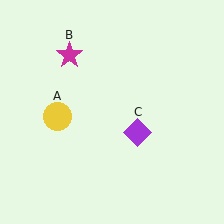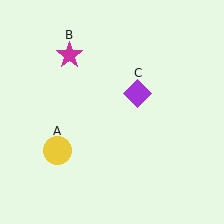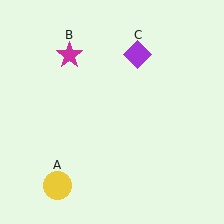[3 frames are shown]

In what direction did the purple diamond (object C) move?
The purple diamond (object C) moved up.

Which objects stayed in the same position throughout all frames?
Magenta star (object B) remained stationary.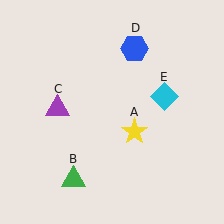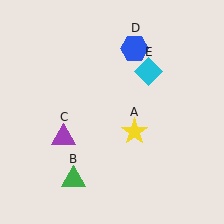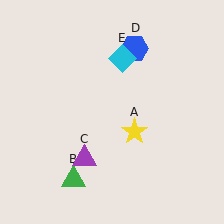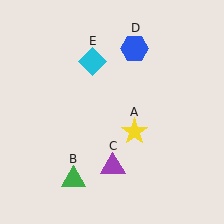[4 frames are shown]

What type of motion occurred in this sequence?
The purple triangle (object C), cyan diamond (object E) rotated counterclockwise around the center of the scene.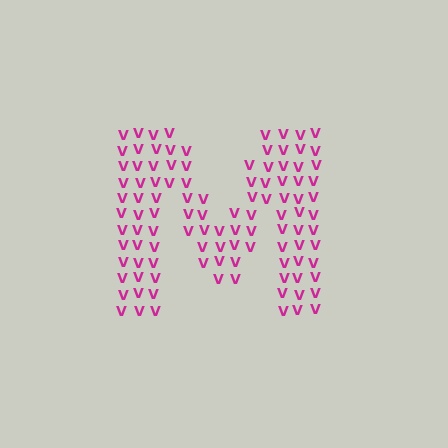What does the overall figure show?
The overall figure shows the letter M.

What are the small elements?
The small elements are letter V's.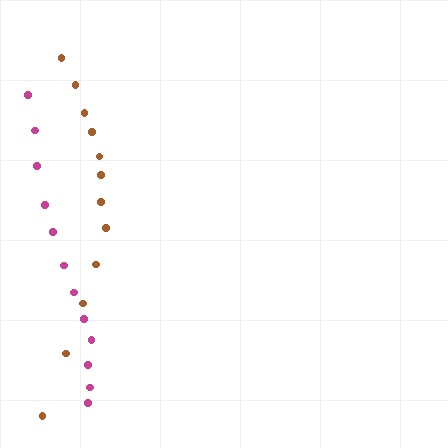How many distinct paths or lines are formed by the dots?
There are 2 distinct paths.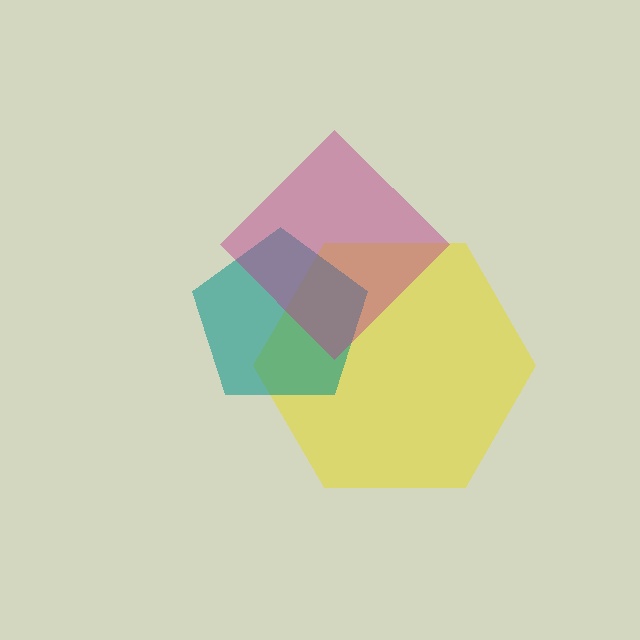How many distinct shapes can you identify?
There are 3 distinct shapes: a yellow hexagon, a teal pentagon, a magenta diamond.